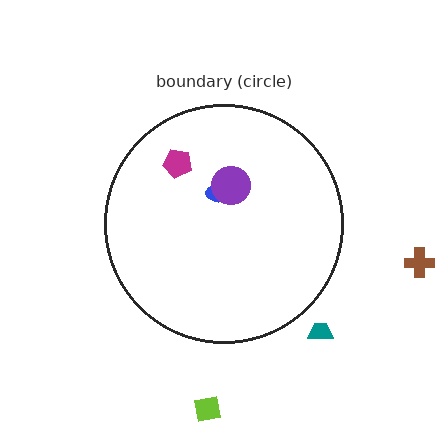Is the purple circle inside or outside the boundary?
Inside.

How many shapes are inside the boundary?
3 inside, 3 outside.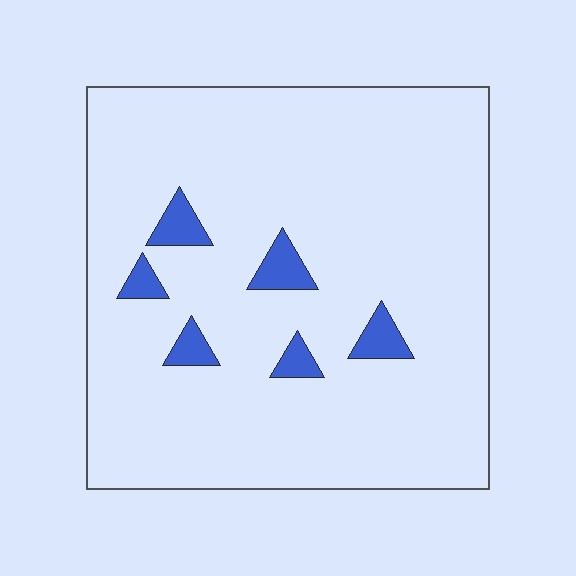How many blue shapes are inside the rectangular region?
6.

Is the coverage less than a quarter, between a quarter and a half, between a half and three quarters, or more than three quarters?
Less than a quarter.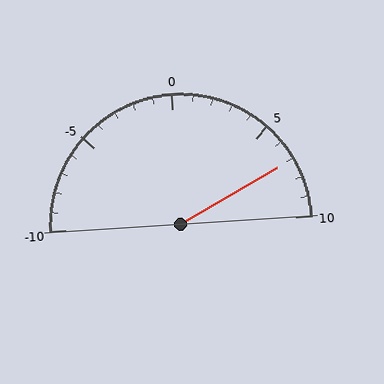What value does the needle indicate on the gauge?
The needle indicates approximately 7.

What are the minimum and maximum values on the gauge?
The gauge ranges from -10 to 10.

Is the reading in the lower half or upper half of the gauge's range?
The reading is in the upper half of the range (-10 to 10).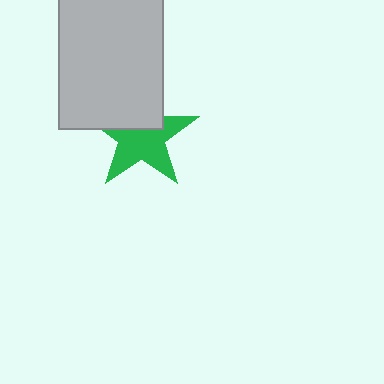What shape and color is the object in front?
The object in front is a light gray rectangle.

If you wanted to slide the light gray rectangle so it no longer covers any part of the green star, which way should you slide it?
Slide it up — that is the most direct way to separate the two shapes.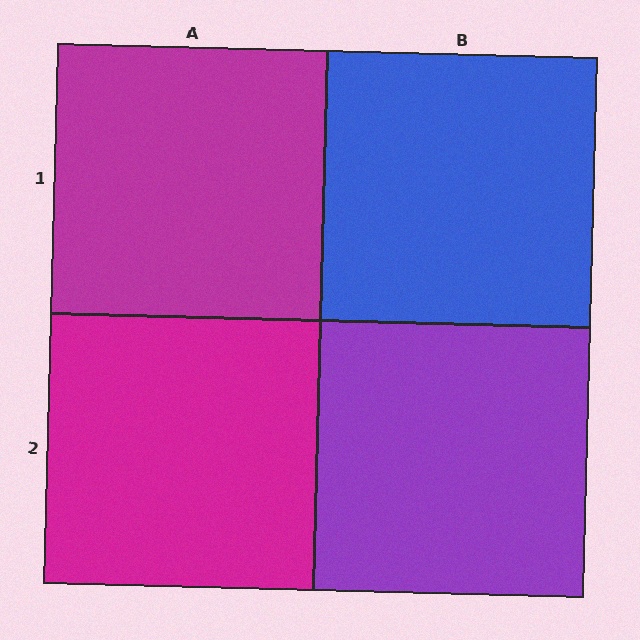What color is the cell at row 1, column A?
Magenta.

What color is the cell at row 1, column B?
Blue.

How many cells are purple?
1 cell is purple.